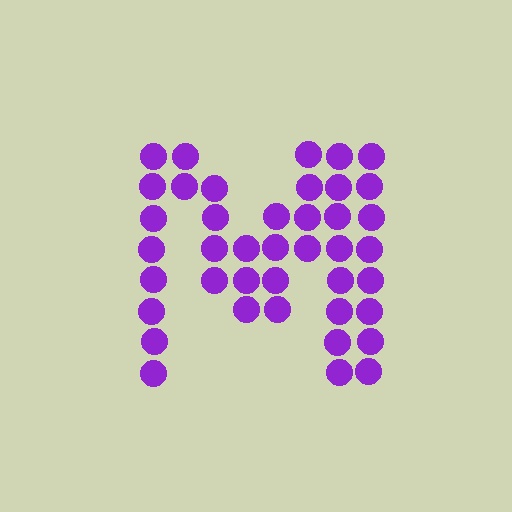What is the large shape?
The large shape is the letter M.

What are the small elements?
The small elements are circles.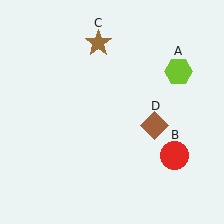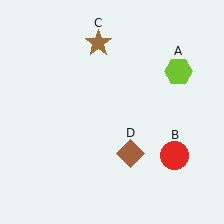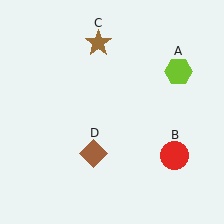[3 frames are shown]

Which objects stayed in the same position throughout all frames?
Lime hexagon (object A) and red circle (object B) and brown star (object C) remained stationary.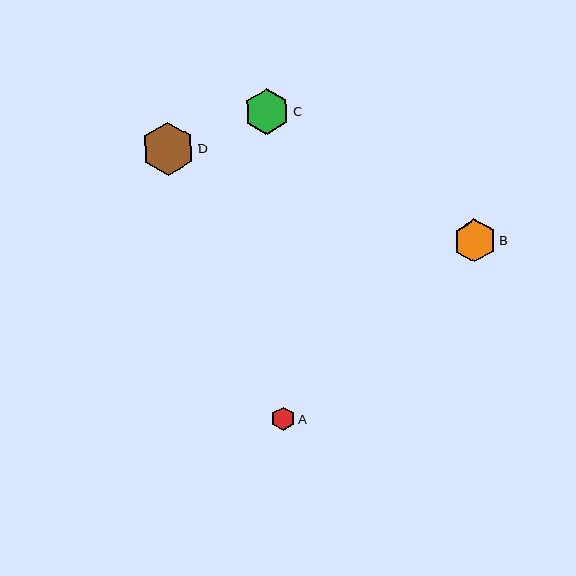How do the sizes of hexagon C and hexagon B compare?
Hexagon C and hexagon B are approximately the same size.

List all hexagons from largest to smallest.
From largest to smallest: D, C, B, A.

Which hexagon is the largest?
Hexagon D is the largest with a size of approximately 53 pixels.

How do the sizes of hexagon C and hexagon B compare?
Hexagon C and hexagon B are approximately the same size.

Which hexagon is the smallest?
Hexagon A is the smallest with a size of approximately 24 pixels.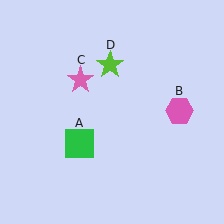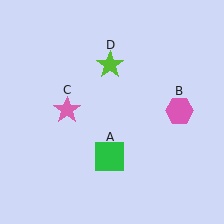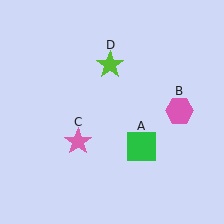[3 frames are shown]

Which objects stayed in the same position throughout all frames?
Pink hexagon (object B) and lime star (object D) remained stationary.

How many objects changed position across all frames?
2 objects changed position: green square (object A), pink star (object C).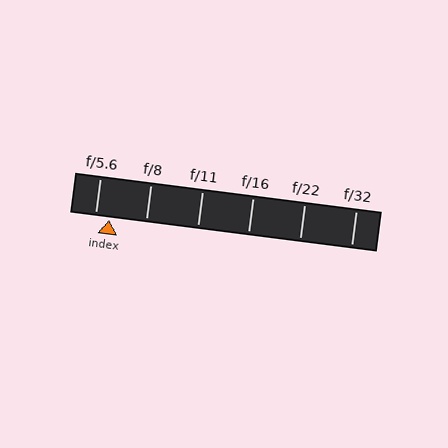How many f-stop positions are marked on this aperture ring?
There are 6 f-stop positions marked.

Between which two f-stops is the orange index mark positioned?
The index mark is between f/5.6 and f/8.